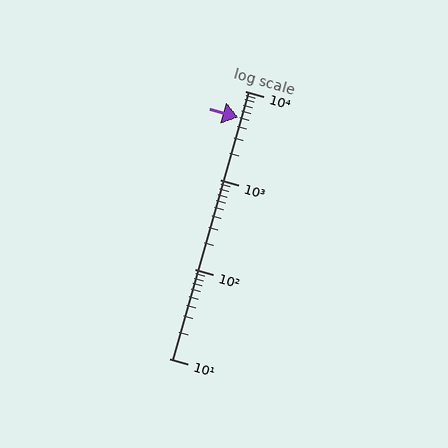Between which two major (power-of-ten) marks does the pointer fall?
The pointer is between 1000 and 10000.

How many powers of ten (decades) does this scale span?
The scale spans 3 decades, from 10 to 10000.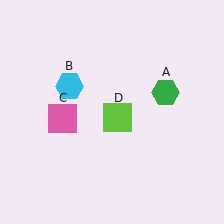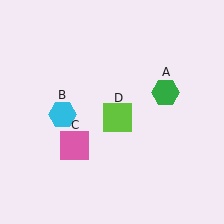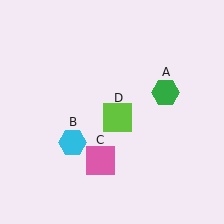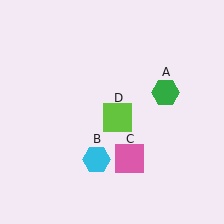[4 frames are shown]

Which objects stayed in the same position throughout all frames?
Green hexagon (object A) and lime square (object D) remained stationary.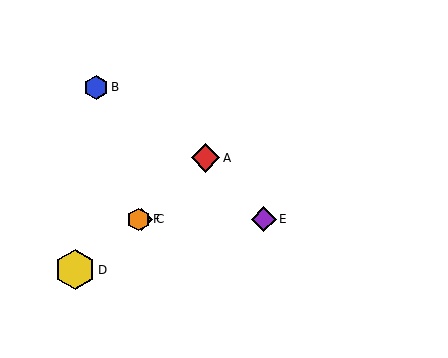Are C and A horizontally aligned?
No, C is at y≈219 and A is at y≈158.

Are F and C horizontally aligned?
Yes, both are at y≈219.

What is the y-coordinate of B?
Object B is at y≈87.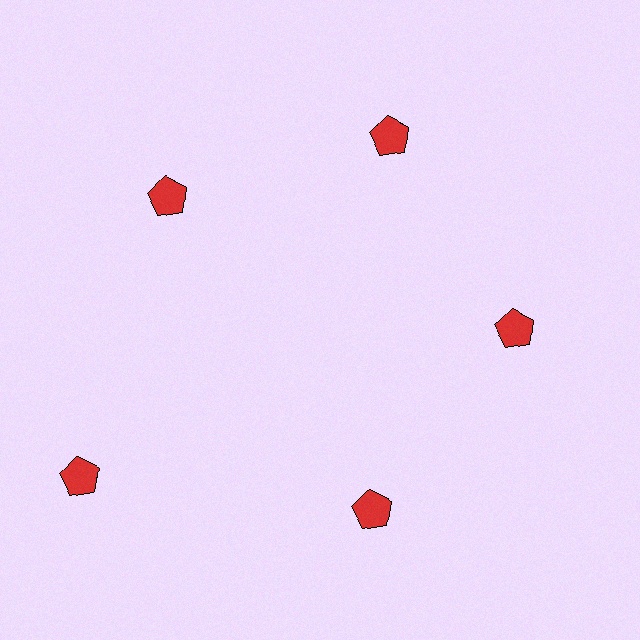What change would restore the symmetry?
The symmetry would be restored by moving it inward, back onto the ring so that all 5 pentagons sit at equal angles and equal distance from the center.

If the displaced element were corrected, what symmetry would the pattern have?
It would have 5-fold rotational symmetry — the pattern would map onto itself every 72 degrees.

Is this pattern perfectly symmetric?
No. The 5 red pentagons are arranged in a ring, but one element near the 8 o'clock position is pushed outward from the center, breaking the 5-fold rotational symmetry.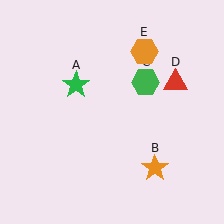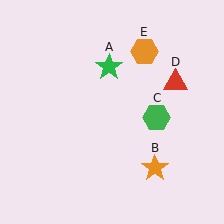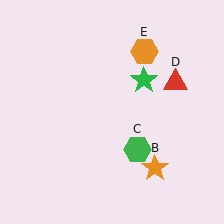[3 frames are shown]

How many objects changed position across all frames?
2 objects changed position: green star (object A), green hexagon (object C).